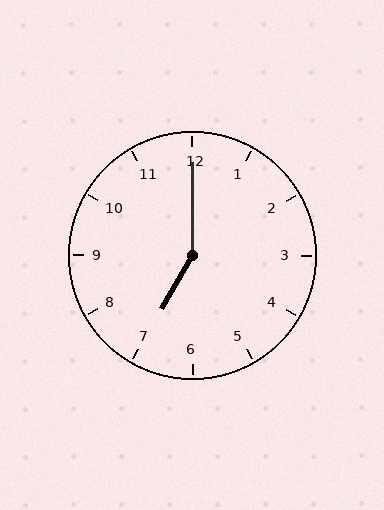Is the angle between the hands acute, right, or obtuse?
It is obtuse.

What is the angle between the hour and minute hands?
Approximately 150 degrees.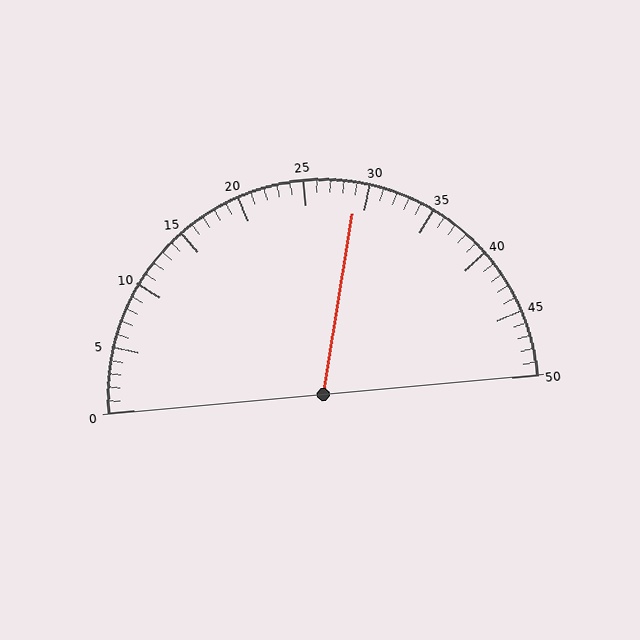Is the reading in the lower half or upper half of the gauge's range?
The reading is in the upper half of the range (0 to 50).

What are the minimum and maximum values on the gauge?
The gauge ranges from 0 to 50.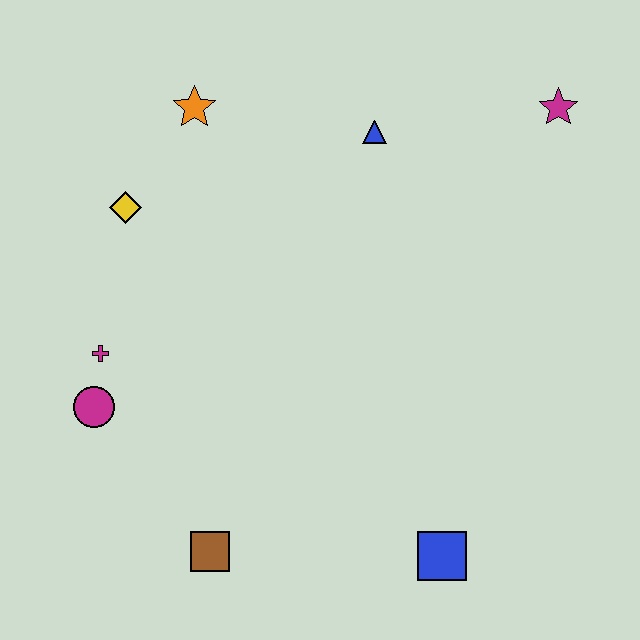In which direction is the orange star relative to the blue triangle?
The orange star is to the left of the blue triangle.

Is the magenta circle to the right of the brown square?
No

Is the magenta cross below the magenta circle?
No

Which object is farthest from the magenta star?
The brown square is farthest from the magenta star.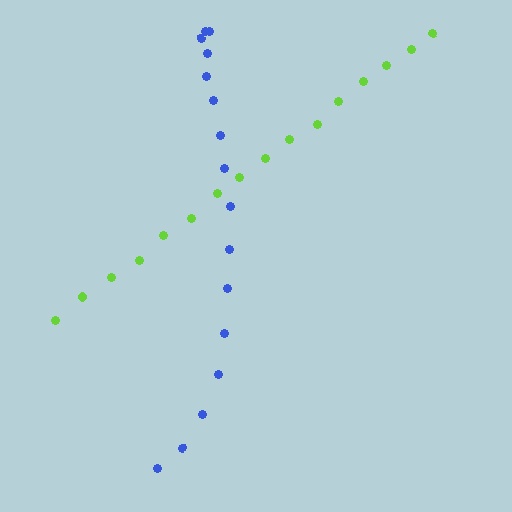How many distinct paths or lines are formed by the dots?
There are 2 distinct paths.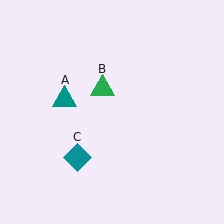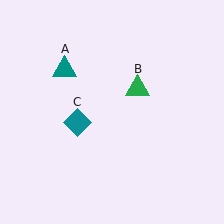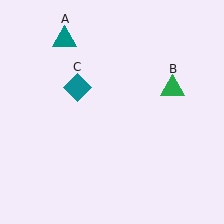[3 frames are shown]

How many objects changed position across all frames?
3 objects changed position: teal triangle (object A), green triangle (object B), teal diamond (object C).